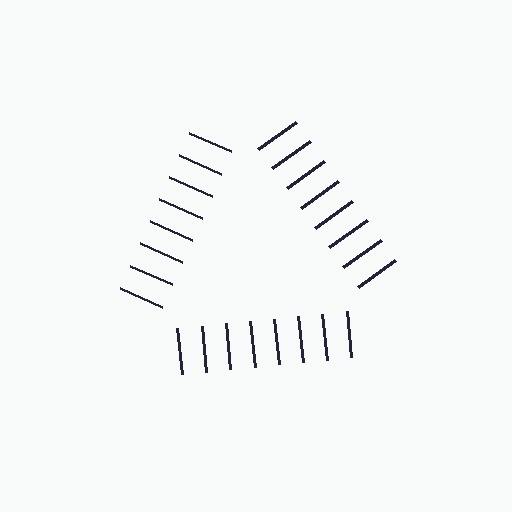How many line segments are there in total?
24 — 8 along each of the 3 edges.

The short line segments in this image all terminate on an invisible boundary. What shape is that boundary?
An illusory triangle — the line segments terminate on its edges but no continuous stroke is drawn.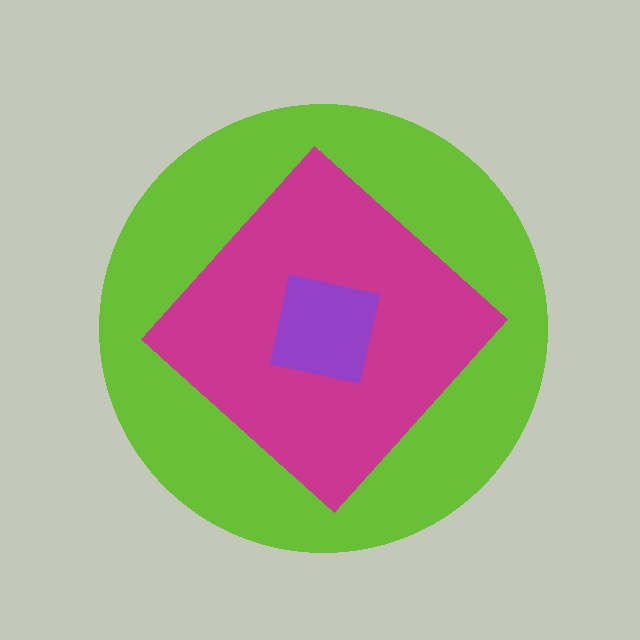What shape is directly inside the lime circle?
The magenta diamond.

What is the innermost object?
The purple square.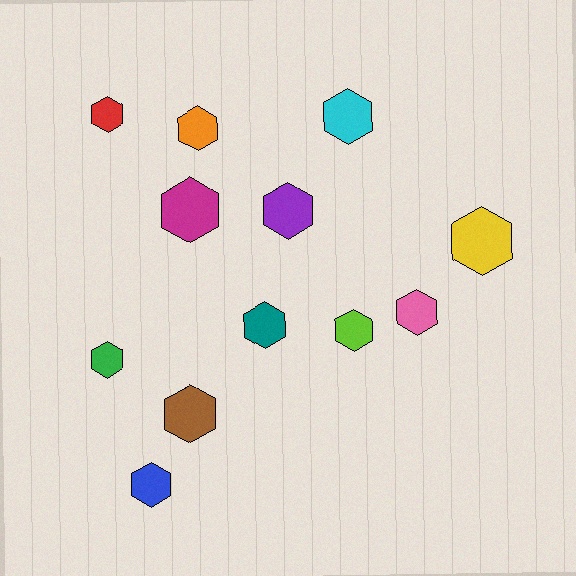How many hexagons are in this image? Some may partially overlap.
There are 12 hexagons.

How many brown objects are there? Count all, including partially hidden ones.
There is 1 brown object.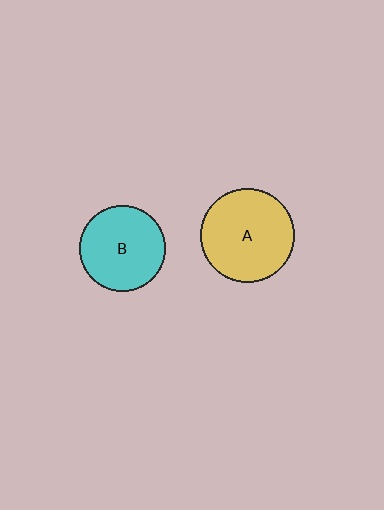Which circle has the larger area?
Circle A (yellow).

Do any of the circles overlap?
No, none of the circles overlap.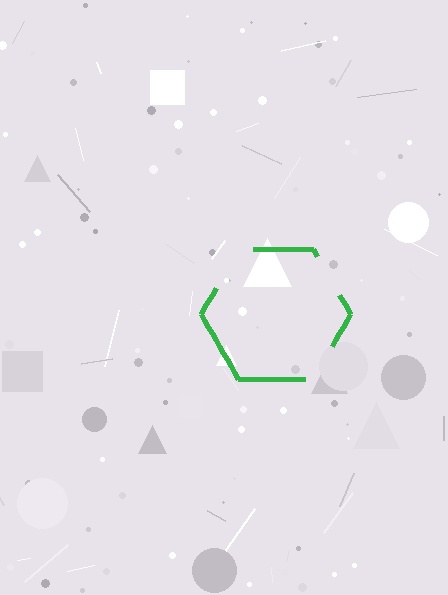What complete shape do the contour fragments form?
The contour fragments form a hexagon.